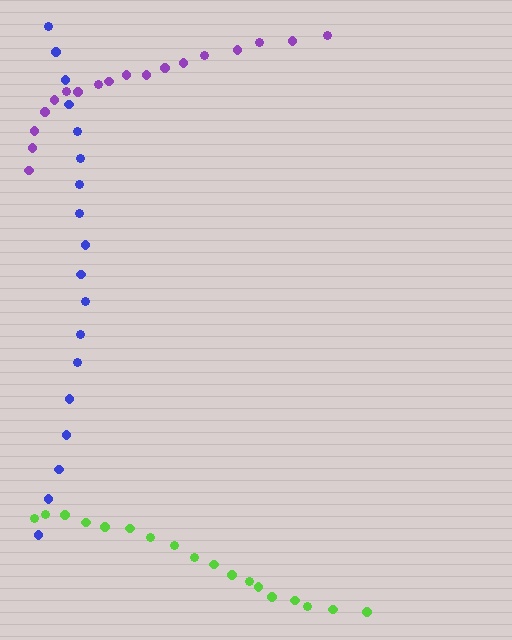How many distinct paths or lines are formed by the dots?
There are 3 distinct paths.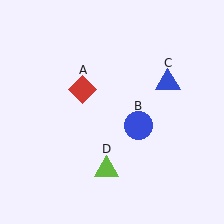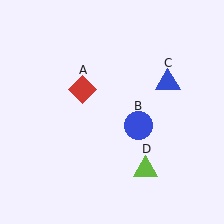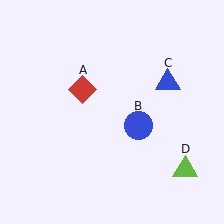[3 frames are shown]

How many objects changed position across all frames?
1 object changed position: lime triangle (object D).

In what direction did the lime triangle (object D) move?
The lime triangle (object D) moved right.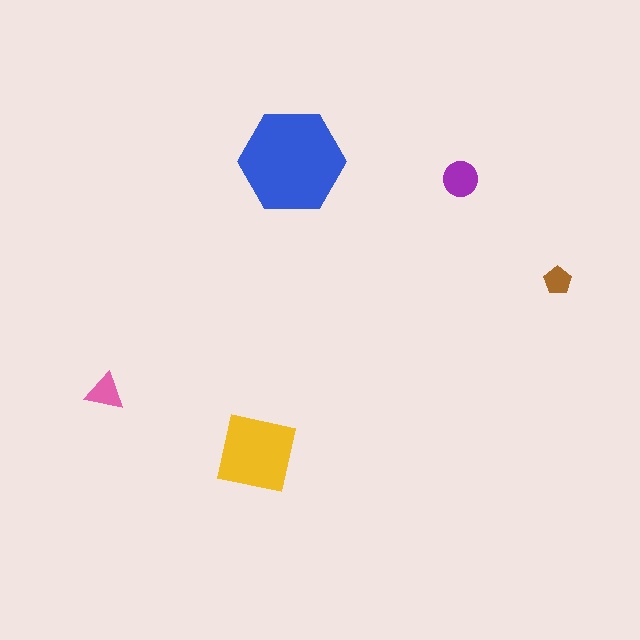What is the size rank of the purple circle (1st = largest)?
3rd.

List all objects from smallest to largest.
The brown pentagon, the pink triangle, the purple circle, the yellow square, the blue hexagon.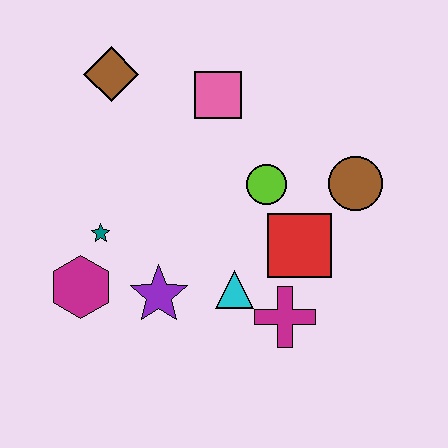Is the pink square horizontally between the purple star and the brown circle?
Yes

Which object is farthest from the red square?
The brown diamond is farthest from the red square.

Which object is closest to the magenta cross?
The cyan triangle is closest to the magenta cross.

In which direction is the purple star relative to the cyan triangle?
The purple star is to the left of the cyan triangle.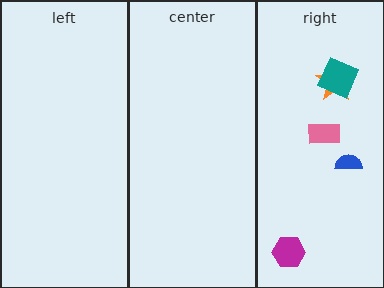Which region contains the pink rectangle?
The right region.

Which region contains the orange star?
The right region.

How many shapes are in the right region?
5.